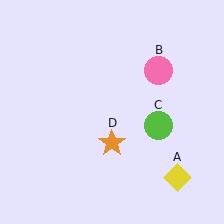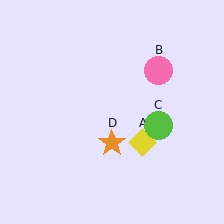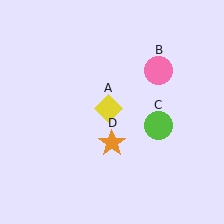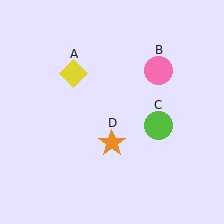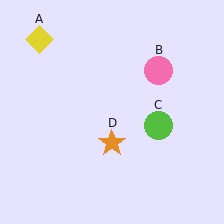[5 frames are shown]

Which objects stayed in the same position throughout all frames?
Pink circle (object B) and lime circle (object C) and orange star (object D) remained stationary.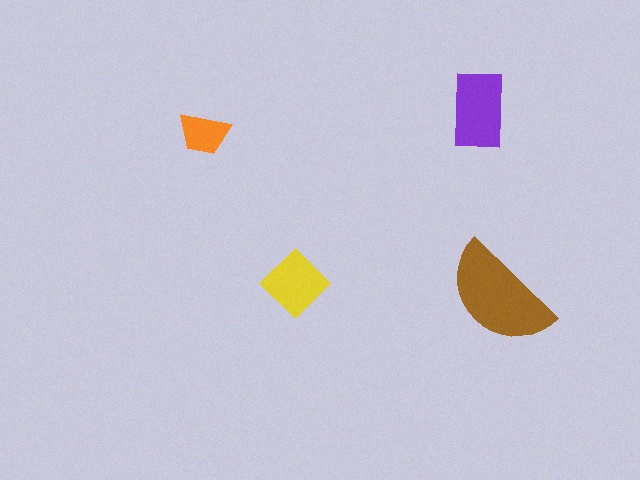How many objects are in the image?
There are 4 objects in the image.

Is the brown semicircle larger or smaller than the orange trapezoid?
Larger.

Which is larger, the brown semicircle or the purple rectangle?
The brown semicircle.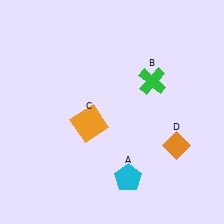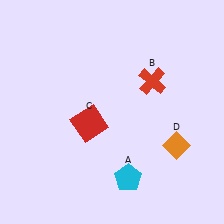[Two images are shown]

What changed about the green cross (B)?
In Image 1, B is green. In Image 2, it changed to red.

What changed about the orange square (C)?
In Image 1, C is orange. In Image 2, it changed to red.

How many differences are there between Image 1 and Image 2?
There are 2 differences between the two images.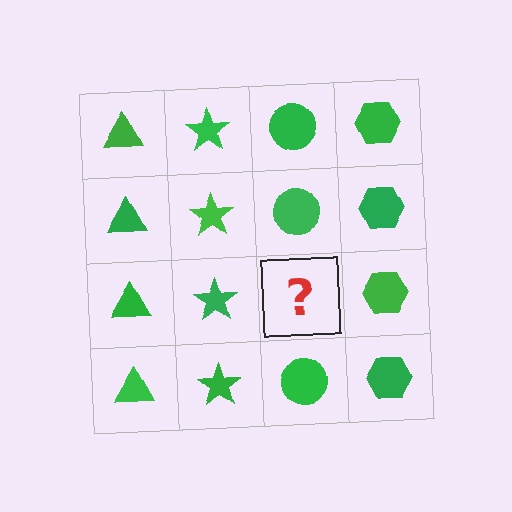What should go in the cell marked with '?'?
The missing cell should contain a green circle.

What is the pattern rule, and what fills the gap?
The rule is that each column has a consistent shape. The gap should be filled with a green circle.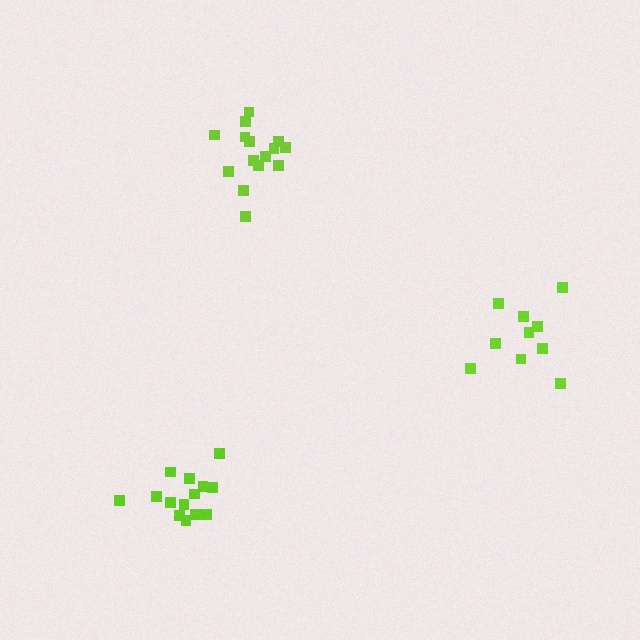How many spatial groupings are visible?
There are 3 spatial groupings.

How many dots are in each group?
Group 1: 15 dots, Group 2: 14 dots, Group 3: 10 dots (39 total).